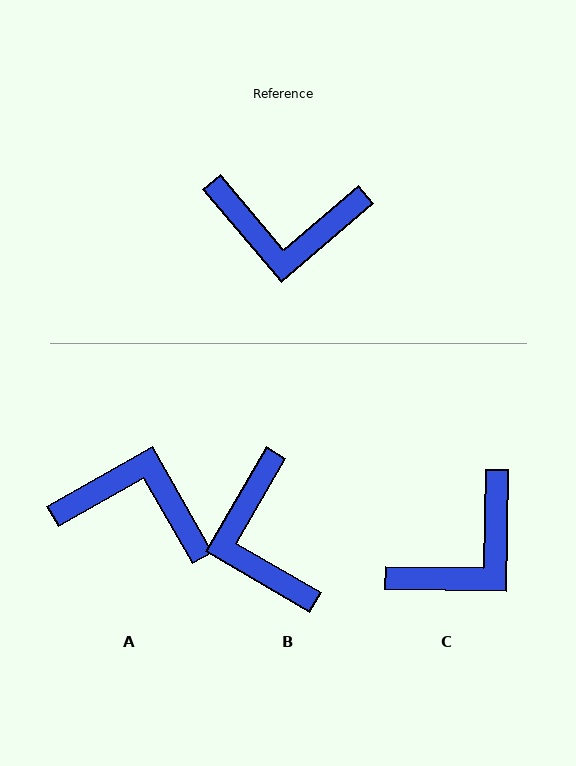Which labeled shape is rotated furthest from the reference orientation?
A, about 169 degrees away.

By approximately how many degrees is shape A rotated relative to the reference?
Approximately 169 degrees counter-clockwise.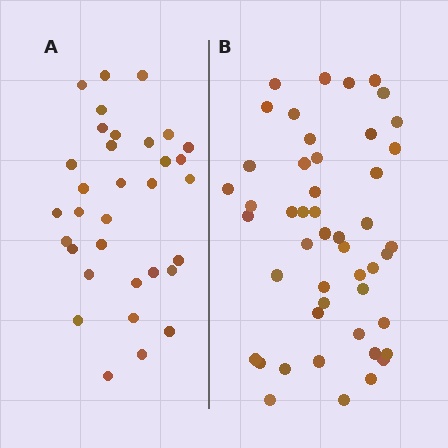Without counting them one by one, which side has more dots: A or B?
Region B (the right region) has more dots.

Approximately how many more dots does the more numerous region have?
Region B has approximately 15 more dots than region A.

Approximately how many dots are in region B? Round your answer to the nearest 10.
About 50 dots. (The exact count is 48, which rounds to 50.)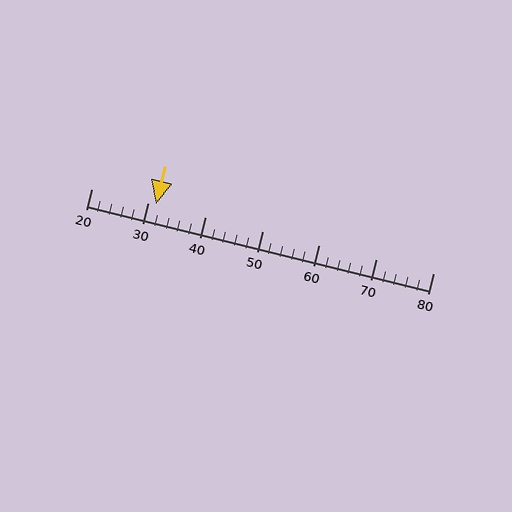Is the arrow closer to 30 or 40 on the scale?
The arrow is closer to 30.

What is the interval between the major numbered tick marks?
The major tick marks are spaced 10 units apart.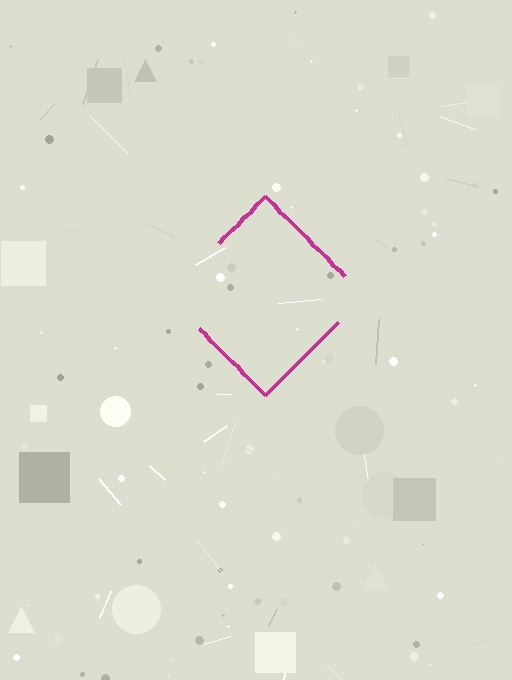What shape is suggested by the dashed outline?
The dashed outline suggests a diamond.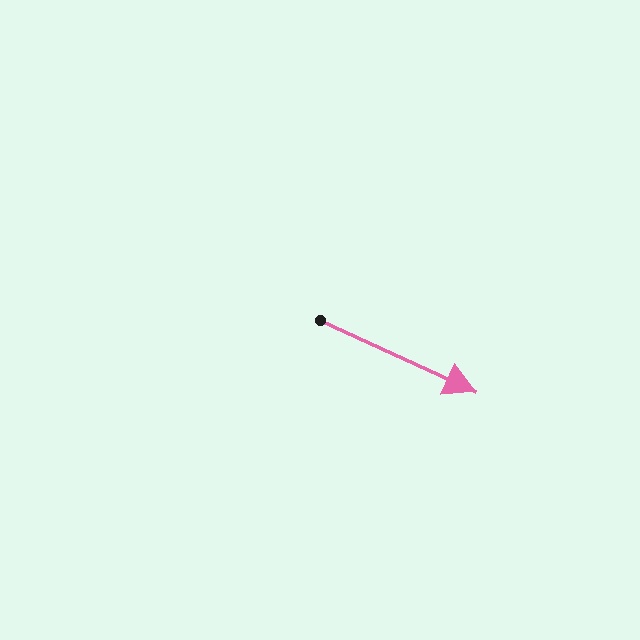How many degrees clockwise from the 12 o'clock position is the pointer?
Approximately 115 degrees.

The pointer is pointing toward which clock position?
Roughly 4 o'clock.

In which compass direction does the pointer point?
Southeast.